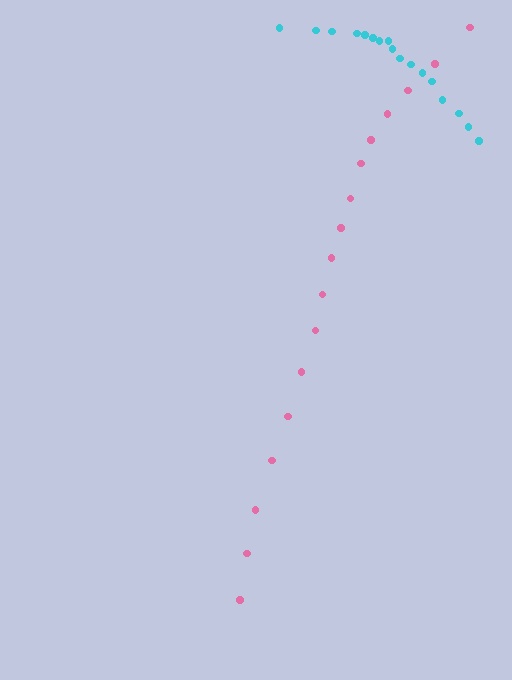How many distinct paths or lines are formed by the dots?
There are 2 distinct paths.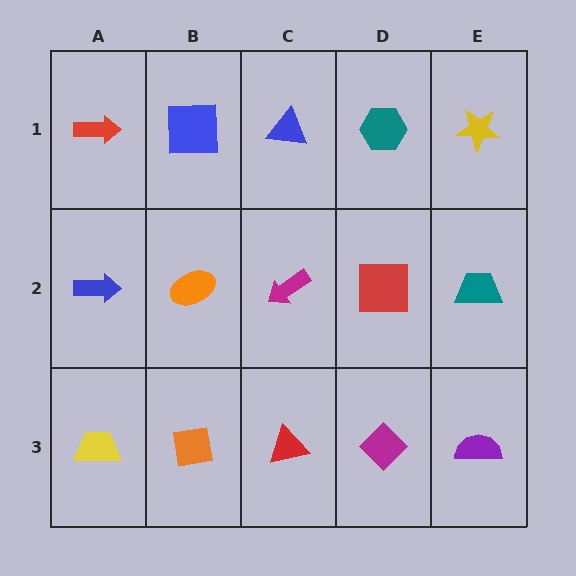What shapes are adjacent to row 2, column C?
A blue triangle (row 1, column C), a red triangle (row 3, column C), an orange ellipse (row 2, column B), a red square (row 2, column D).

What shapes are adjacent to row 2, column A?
A red arrow (row 1, column A), a yellow trapezoid (row 3, column A), an orange ellipse (row 2, column B).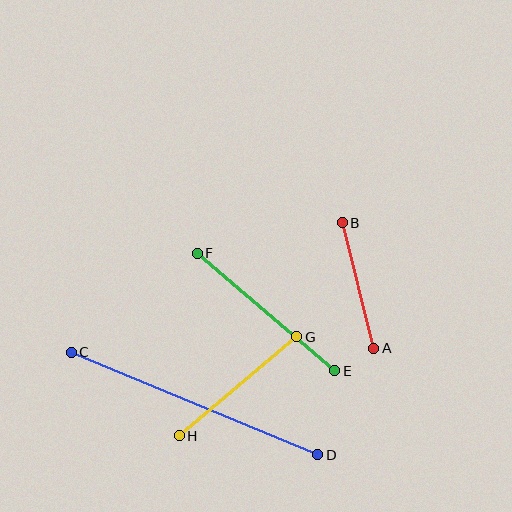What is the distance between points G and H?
The distance is approximately 154 pixels.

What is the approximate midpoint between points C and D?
The midpoint is at approximately (195, 404) pixels.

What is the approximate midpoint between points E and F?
The midpoint is at approximately (266, 312) pixels.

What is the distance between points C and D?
The distance is approximately 267 pixels.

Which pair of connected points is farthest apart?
Points C and D are farthest apart.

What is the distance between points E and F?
The distance is approximately 181 pixels.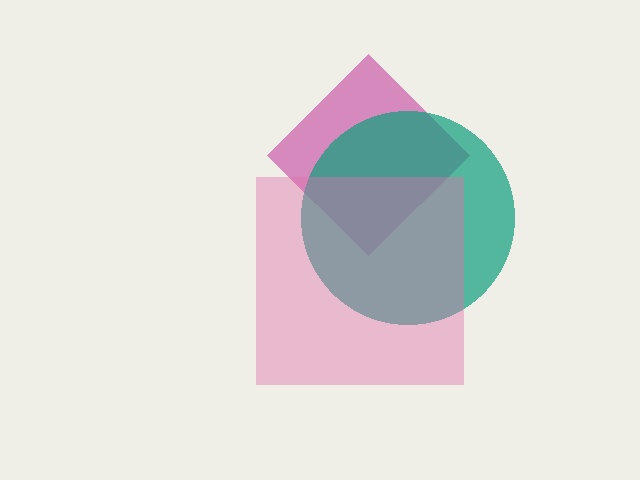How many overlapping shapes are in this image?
There are 3 overlapping shapes in the image.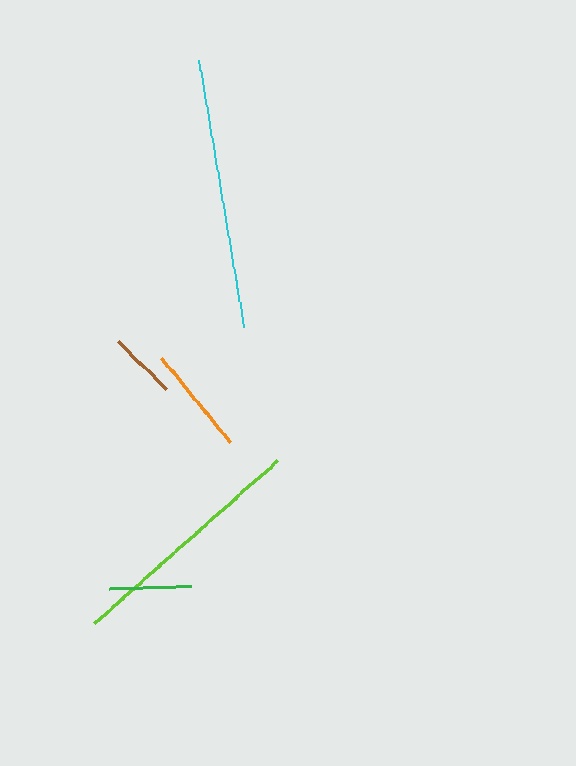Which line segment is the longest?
The cyan line is the longest at approximately 271 pixels.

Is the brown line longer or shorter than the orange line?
The orange line is longer than the brown line.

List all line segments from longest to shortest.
From longest to shortest: cyan, lime, orange, green, brown.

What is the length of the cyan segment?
The cyan segment is approximately 271 pixels long.